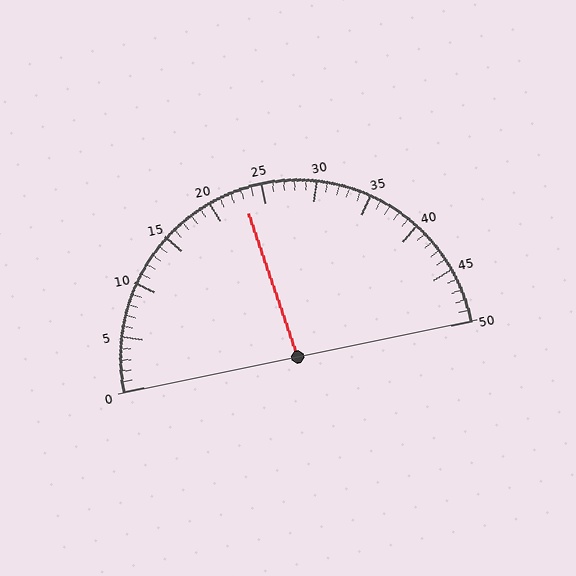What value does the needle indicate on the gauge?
The needle indicates approximately 23.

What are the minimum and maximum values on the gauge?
The gauge ranges from 0 to 50.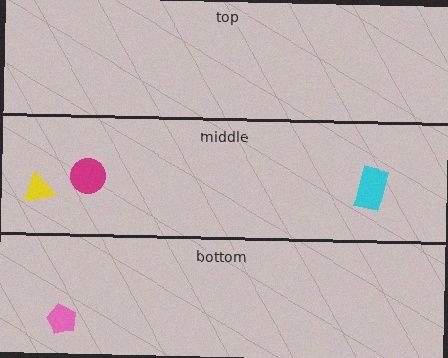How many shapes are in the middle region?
3.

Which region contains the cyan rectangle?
The middle region.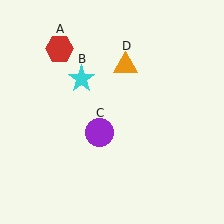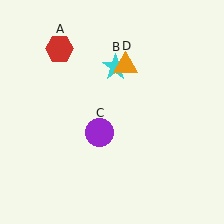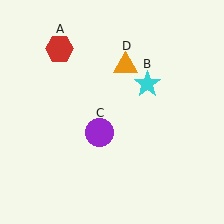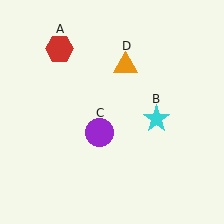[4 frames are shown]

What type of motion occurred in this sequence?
The cyan star (object B) rotated clockwise around the center of the scene.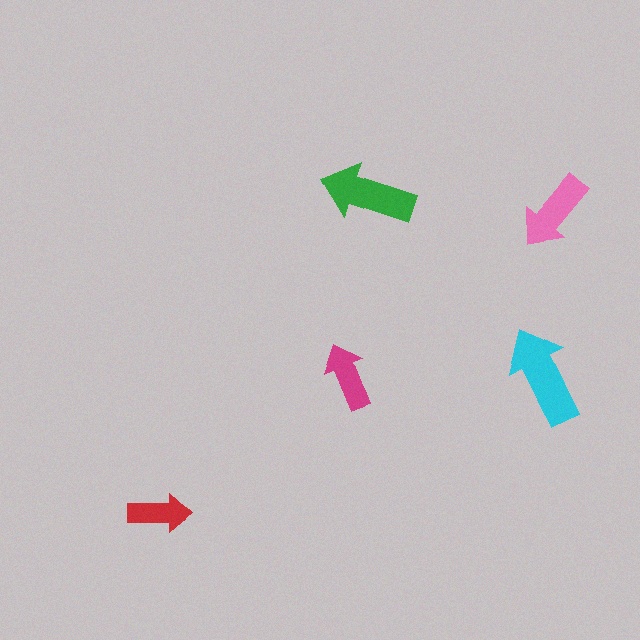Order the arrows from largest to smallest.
the cyan one, the green one, the pink one, the magenta one, the red one.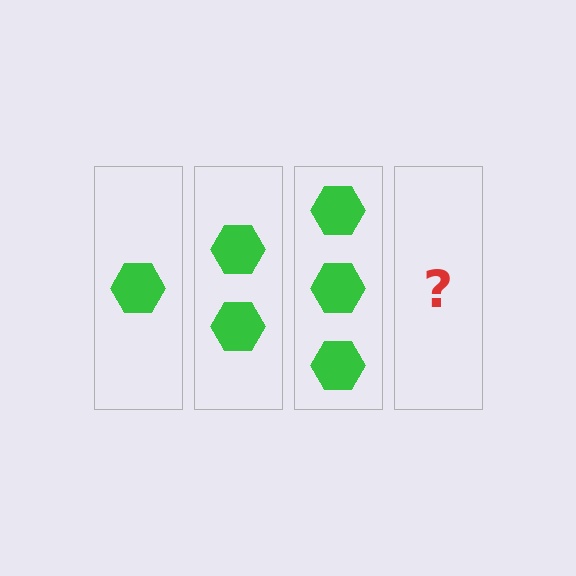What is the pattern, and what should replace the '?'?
The pattern is that each step adds one more hexagon. The '?' should be 4 hexagons.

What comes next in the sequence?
The next element should be 4 hexagons.